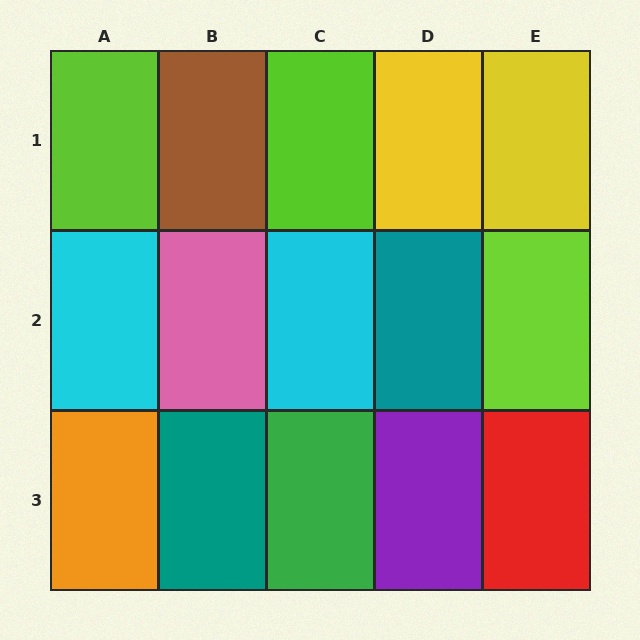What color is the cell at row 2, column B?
Pink.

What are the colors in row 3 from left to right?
Orange, teal, green, purple, red.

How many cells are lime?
3 cells are lime.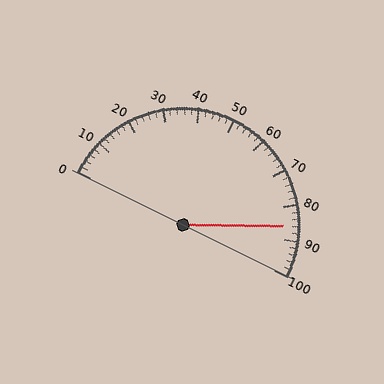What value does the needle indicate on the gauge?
The needle indicates approximately 86.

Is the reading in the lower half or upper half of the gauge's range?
The reading is in the upper half of the range (0 to 100).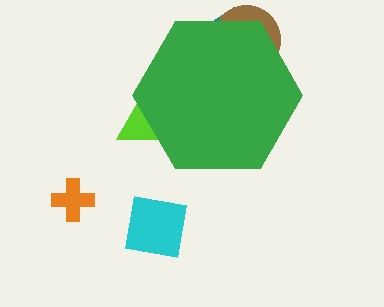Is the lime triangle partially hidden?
Yes, the lime triangle is partially hidden behind the green hexagon.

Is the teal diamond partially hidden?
Yes, the teal diamond is partially hidden behind the green hexagon.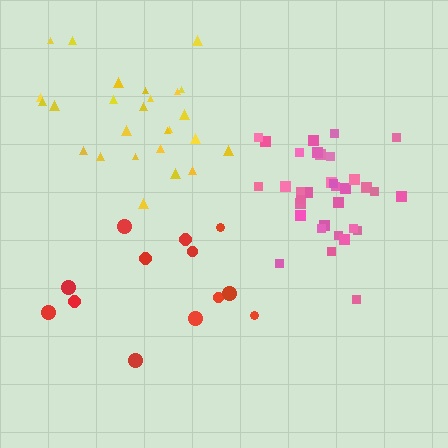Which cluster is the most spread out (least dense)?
Red.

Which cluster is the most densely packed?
Pink.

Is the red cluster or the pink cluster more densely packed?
Pink.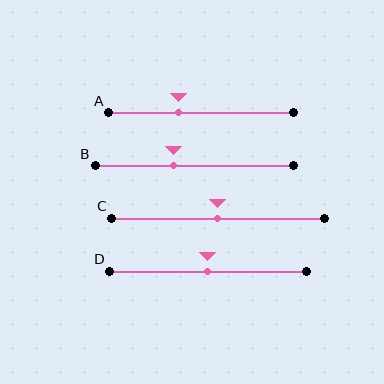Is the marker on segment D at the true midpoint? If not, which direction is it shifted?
Yes, the marker on segment D is at the true midpoint.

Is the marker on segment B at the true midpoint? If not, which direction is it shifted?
No, the marker on segment B is shifted to the left by about 10% of the segment length.